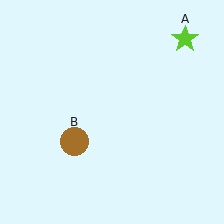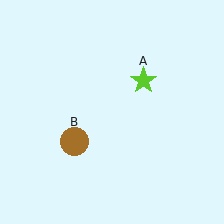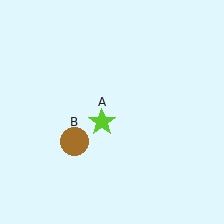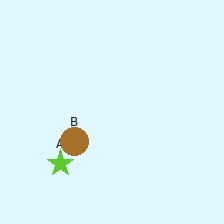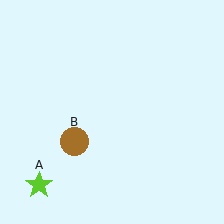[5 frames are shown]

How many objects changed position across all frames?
1 object changed position: lime star (object A).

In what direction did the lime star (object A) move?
The lime star (object A) moved down and to the left.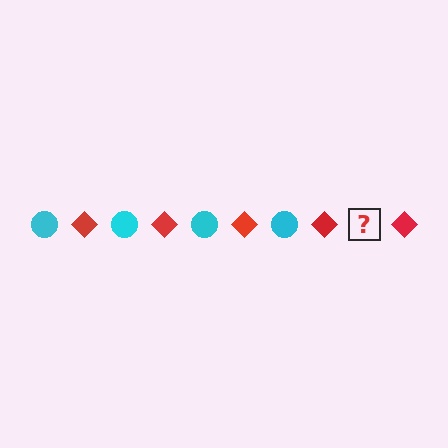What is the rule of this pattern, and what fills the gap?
The rule is that the pattern alternates between cyan circle and red diamond. The gap should be filled with a cyan circle.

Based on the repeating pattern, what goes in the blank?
The blank should be a cyan circle.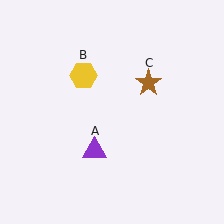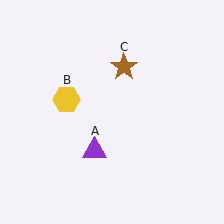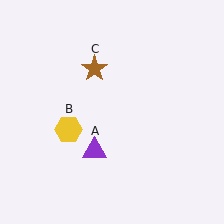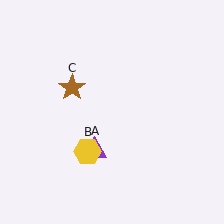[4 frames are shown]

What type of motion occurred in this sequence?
The yellow hexagon (object B), brown star (object C) rotated counterclockwise around the center of the scene.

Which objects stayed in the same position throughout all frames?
Purple triangle (object A) remained stationary.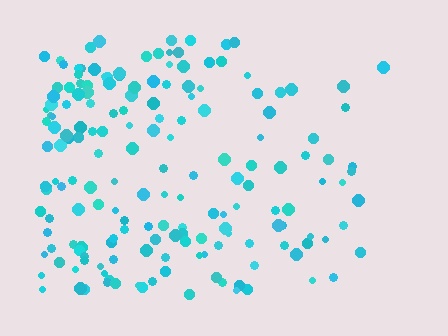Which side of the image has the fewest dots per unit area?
The right.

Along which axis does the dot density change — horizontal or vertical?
Horizontal.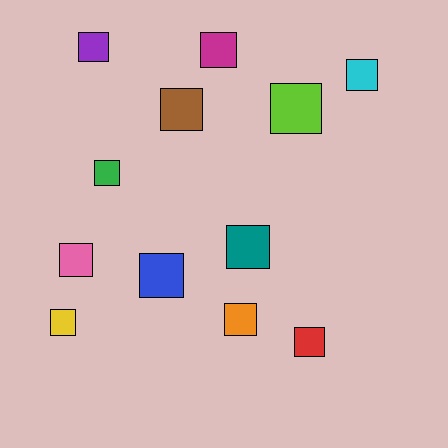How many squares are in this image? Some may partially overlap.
There are 12 squares.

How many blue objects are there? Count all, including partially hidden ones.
There is 1 blue object.